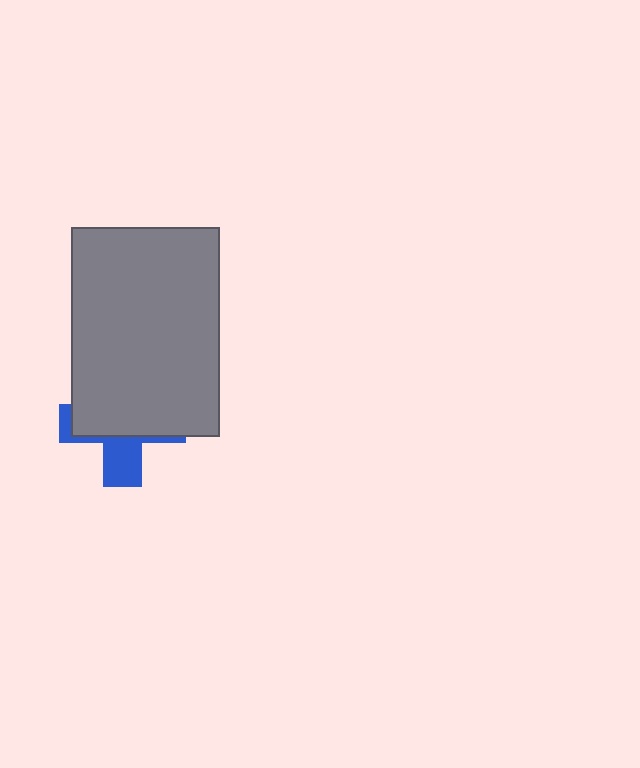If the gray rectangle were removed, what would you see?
You would see the complete blue cross.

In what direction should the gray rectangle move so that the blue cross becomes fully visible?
The gray rectangle should move up. That is the shortest direction to clear the overlap and leave the blue cross fully visible.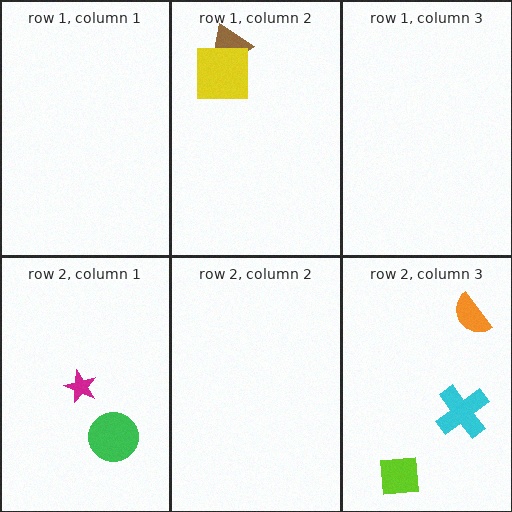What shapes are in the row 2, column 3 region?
The cyan cross, the orange semicircle, the lime square.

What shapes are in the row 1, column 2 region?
The brown trapezoid, the yellow square.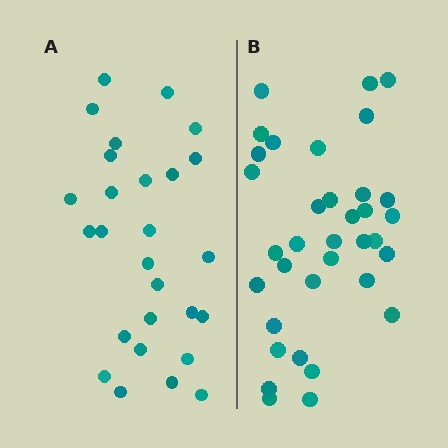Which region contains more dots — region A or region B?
Region B (the right region) has more dots.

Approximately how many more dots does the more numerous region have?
Region B has roughly 8 or so more dots than region A.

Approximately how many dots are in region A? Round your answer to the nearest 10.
About 30 dots. (The exact count is 27, which rounds to 30.)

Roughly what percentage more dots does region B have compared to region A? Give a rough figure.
About 30% more.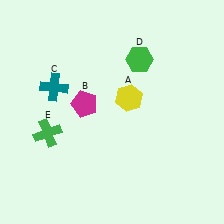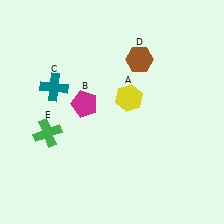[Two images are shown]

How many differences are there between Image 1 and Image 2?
There is 1 difference between the two images.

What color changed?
The hexagon (D) changed from green in Image 1 to brown in Image 2.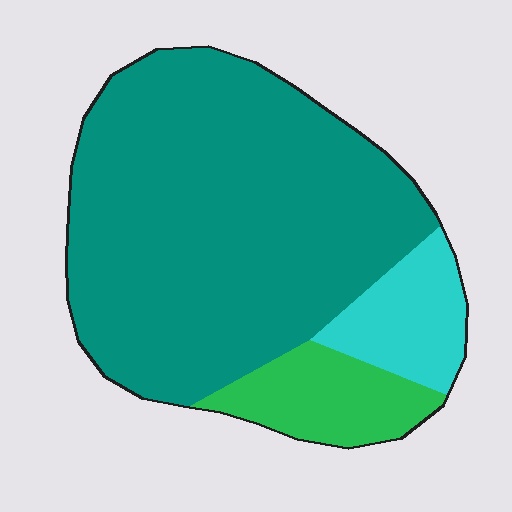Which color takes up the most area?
Teal, at roughly 75%.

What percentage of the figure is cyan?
Cyan takes up about one eighth (1/8) of the figure.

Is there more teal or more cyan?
Teal.